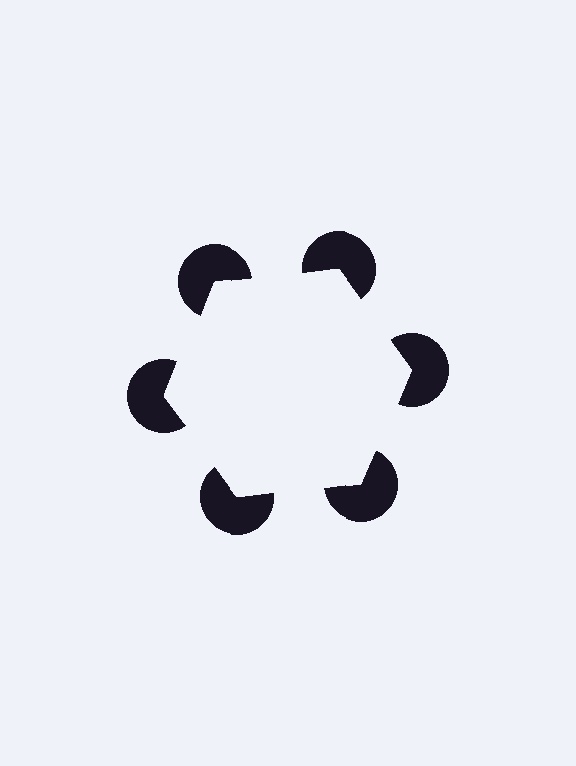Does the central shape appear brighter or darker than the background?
It typically appears slightly brighter than the background, even though no actual brightness change is drawn.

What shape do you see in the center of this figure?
An illusory hexagon — its edges are inferred from the aligned wedge cuts in the pac-man discs, not physically drawn.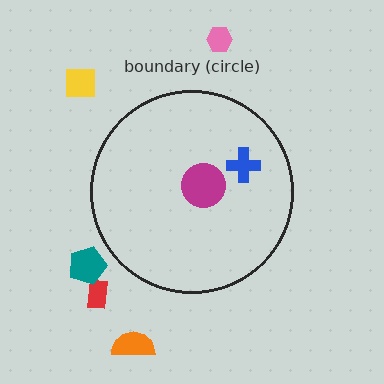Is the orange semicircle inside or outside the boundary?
Outside.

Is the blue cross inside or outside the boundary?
Inside.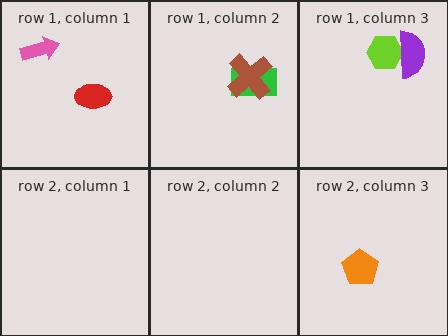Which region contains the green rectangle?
The row 1, column 2 region.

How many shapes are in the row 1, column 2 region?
2.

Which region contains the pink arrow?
The row 1, column 1 region.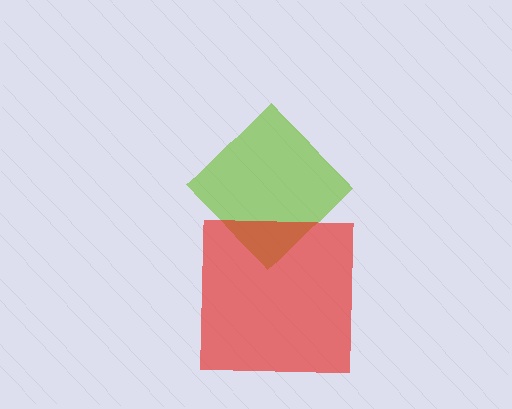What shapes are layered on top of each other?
The layered shapes are: a lime diamond, a red square.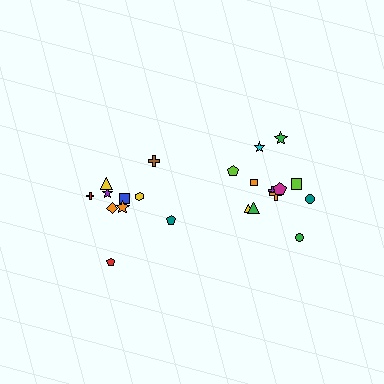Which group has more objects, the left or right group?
The right group.